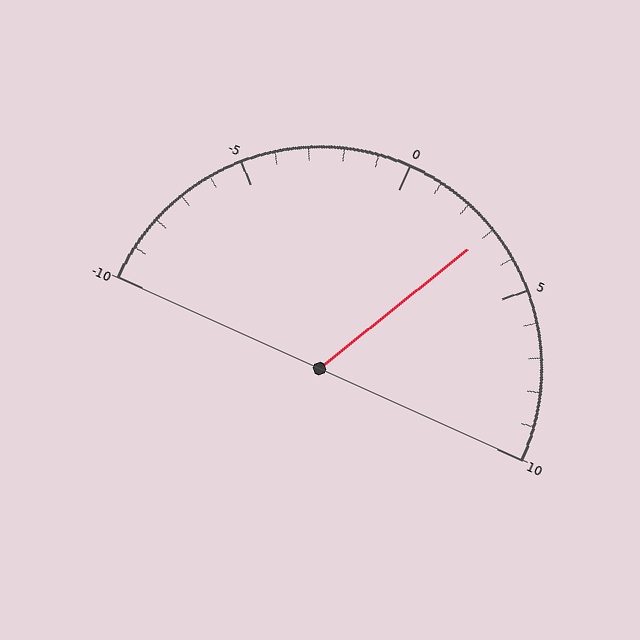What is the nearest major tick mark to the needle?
The nearest major tick mark is 5.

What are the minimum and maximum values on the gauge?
The gauge ranges from -10 to 10.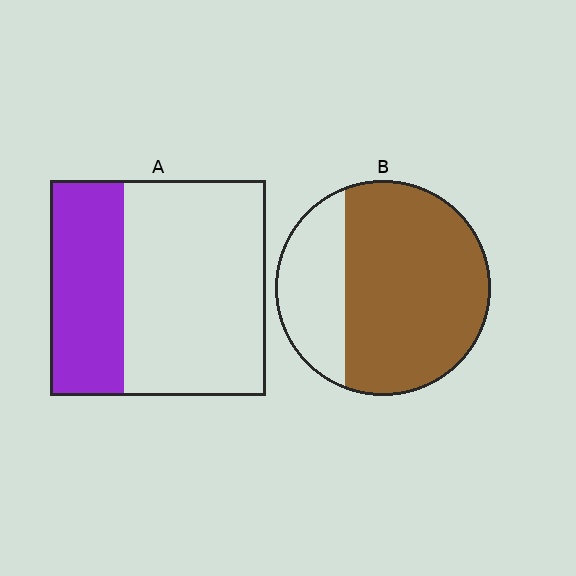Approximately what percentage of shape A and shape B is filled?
A is approximately 35% and B is approximately 70%.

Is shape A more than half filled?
No.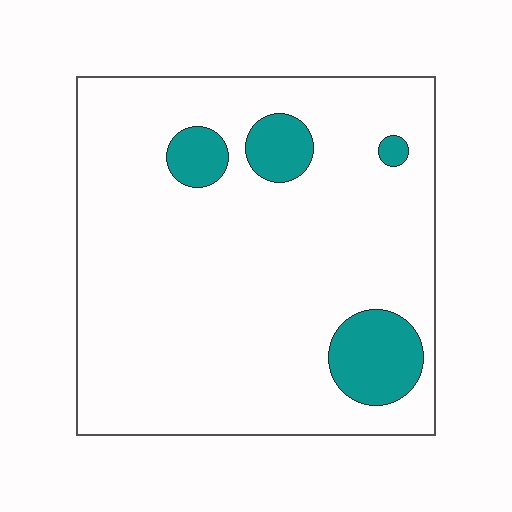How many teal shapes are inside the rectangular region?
4.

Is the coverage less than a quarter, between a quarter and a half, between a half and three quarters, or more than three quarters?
Less than a quarter.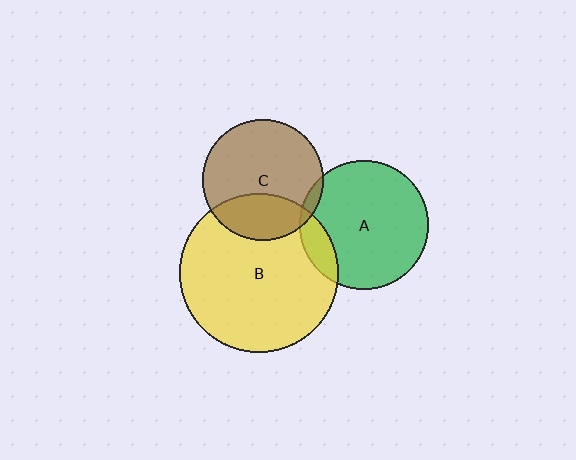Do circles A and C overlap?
Yes.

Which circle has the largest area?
Circle B (yellow).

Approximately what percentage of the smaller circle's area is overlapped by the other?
Approximately 5%.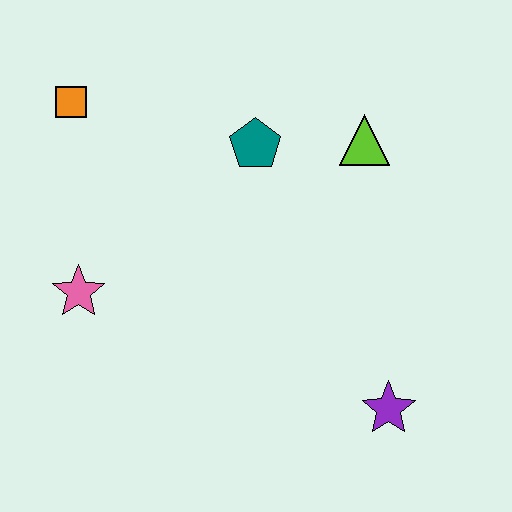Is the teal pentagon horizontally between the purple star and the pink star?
Yes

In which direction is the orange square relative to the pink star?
The orange square is above the pink star.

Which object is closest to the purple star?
The lime triangle is closest to the purple star.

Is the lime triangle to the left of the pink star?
No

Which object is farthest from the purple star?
The orange square is farthest from the purple star.